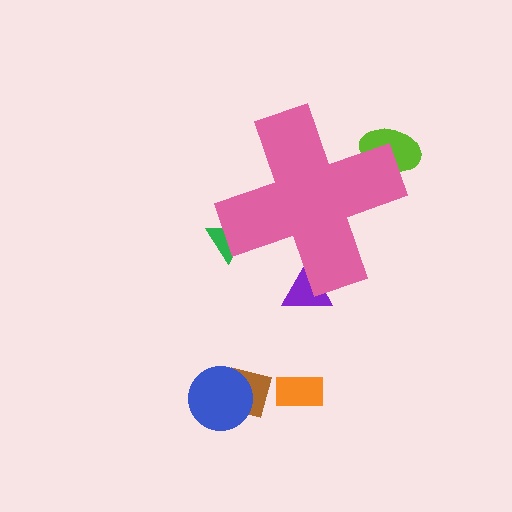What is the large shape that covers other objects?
A pink cross.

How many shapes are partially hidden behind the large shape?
3 shapes are partially hidden.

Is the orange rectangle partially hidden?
No, the orange rectangle is fully visible.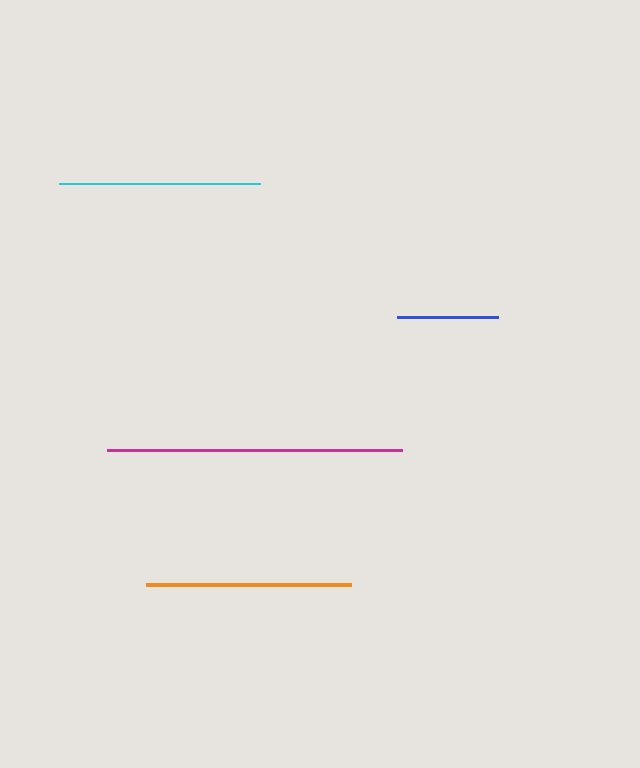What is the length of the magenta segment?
The magenta segment is approximately 295 pixels long.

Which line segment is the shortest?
The blue line is the shortest at approximately 101 pixels.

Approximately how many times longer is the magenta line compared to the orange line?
The magenta line is approximately 1.4 times the length of the orange line.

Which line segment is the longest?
The magenta line is the longest at approximately 295 pixels.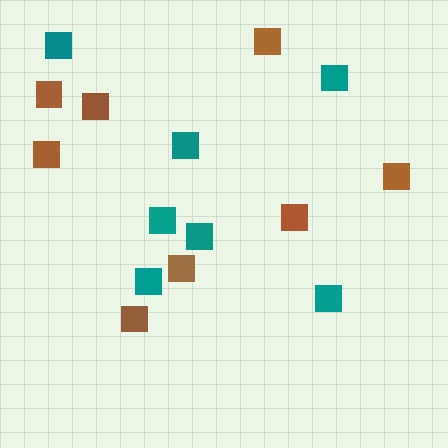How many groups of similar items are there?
There are 2 groups: one group of teal squares (7) and one group of brown squares (8).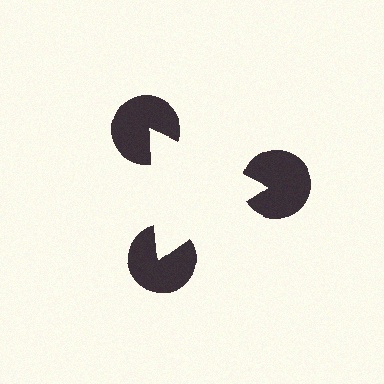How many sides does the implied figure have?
3 sides.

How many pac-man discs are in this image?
There are 3 — one at each vertex of the illusory triangle.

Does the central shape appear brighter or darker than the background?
It typically appears slightly brighter than the background, even though no actual brightness change is drawn.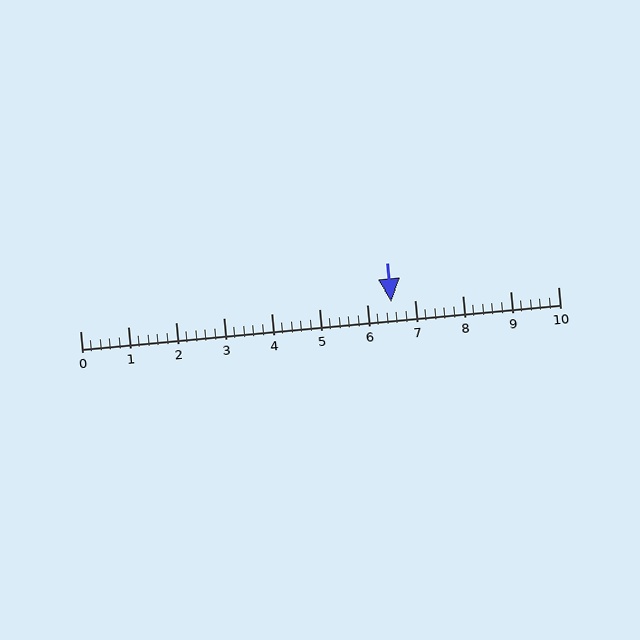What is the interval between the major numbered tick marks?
The major tick marks are spaced 1 units apart.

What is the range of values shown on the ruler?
The ruler shows values from 0 to 10.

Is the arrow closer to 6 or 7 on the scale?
The arrow is closer to 7.